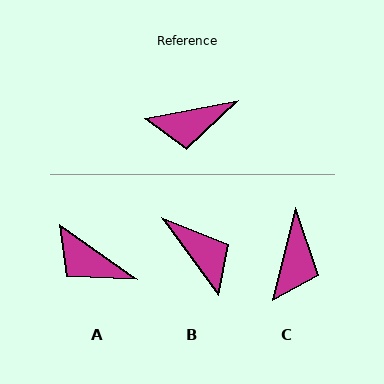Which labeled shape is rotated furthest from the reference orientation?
B, about 115 degrees away.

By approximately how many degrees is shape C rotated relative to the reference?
Approximately 66 degrees counter-clockwise.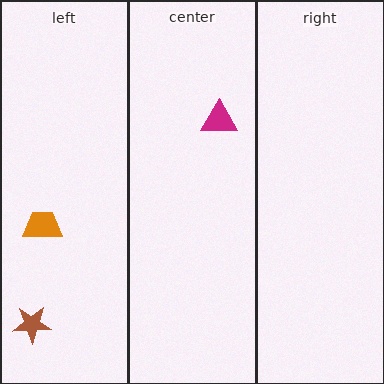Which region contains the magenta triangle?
The center region.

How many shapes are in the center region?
1.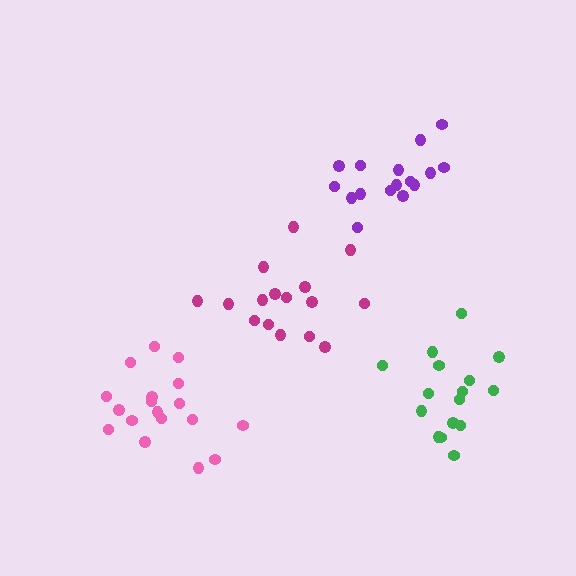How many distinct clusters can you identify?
There are 4 distinct clusters.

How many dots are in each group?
Group 1: 16 dots, Group 2: 16 dots, Group 3: 18 dots, Group 4: 16 dots (66 total).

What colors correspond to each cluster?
The clusters are colored: purple, magenta, pink, green.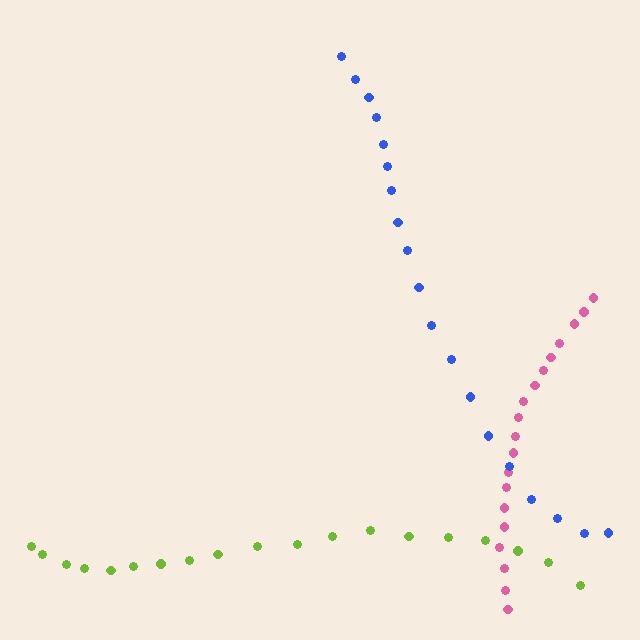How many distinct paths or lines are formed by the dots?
There are 3 distinct paths.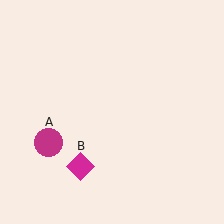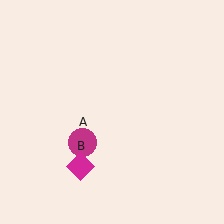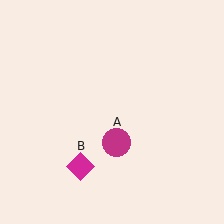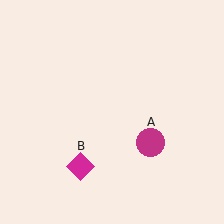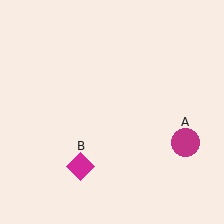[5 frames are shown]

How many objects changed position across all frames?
1 object changed position: magenta circle (object A).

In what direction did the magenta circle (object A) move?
The magenta circle (object A) moved right.